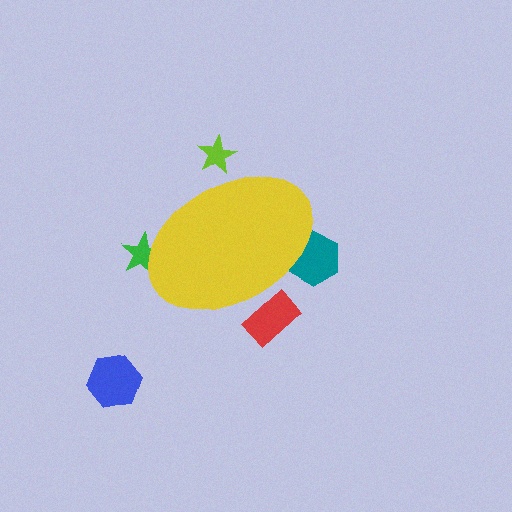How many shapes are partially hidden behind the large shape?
4 shapes are partially hidden.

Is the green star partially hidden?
Yes, the green star is partially hidden behind the yellow ellipse.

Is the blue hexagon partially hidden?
No, the blue hexagon is fully visible.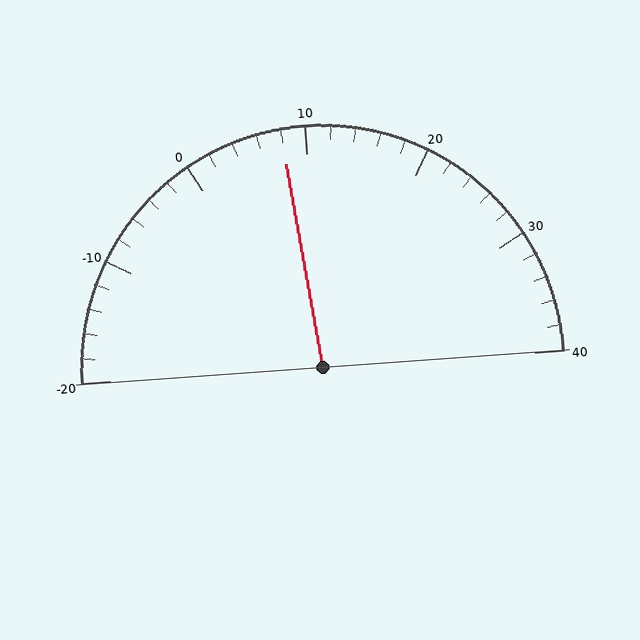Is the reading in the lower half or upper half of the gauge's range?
The reading is in the lower half of the range (-20 to 40).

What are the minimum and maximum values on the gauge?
The gauge ranges from -20 to 40.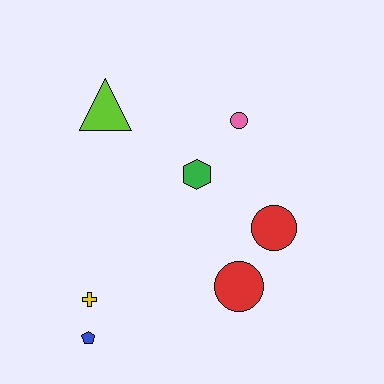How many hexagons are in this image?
There is 1 hexagon.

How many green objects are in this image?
There is 1 green object.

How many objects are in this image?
There are 7 objects.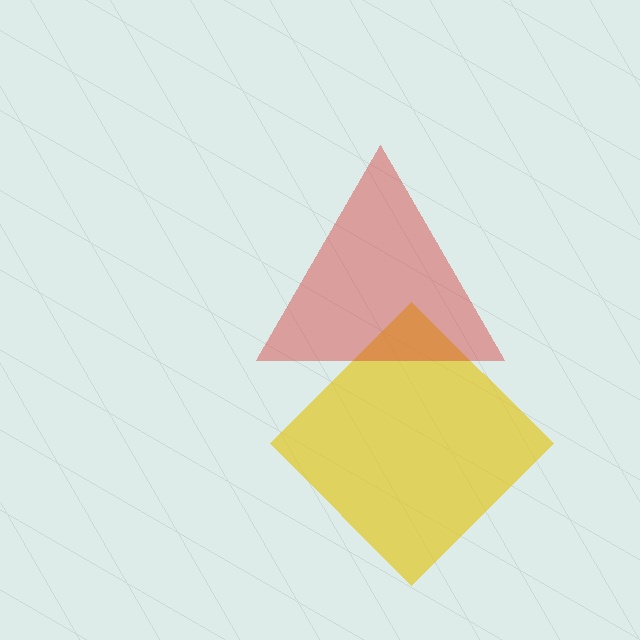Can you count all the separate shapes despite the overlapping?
Yes, there are 2 separate shapes.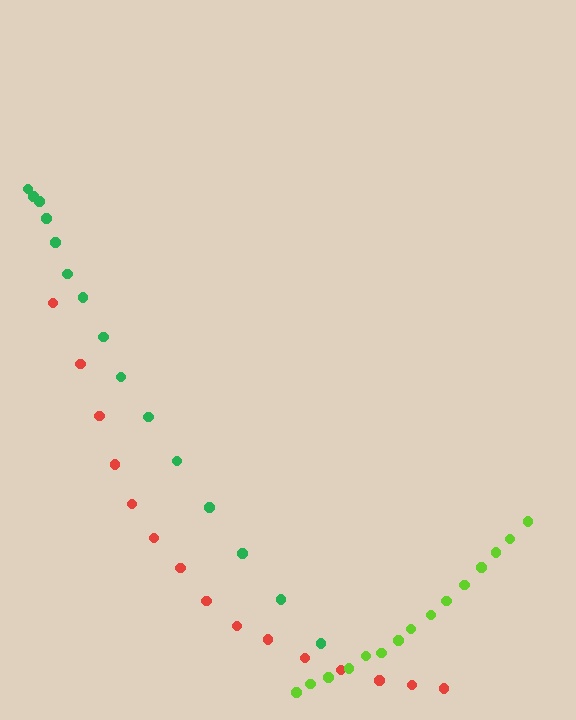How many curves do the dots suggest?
There are 3 distinct paths.